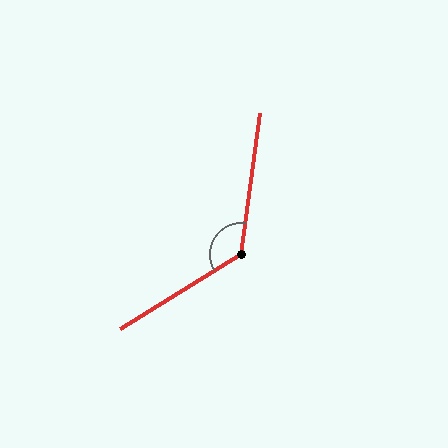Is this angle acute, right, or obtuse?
It is obtuse.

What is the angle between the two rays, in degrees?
Approximately 130 degrees.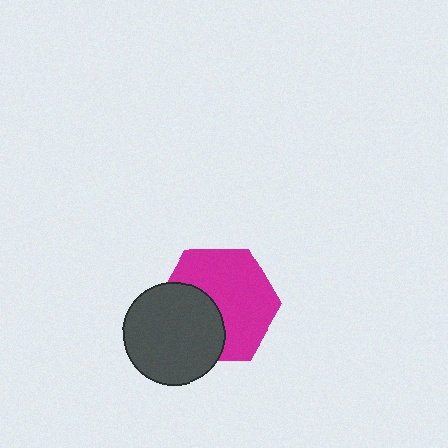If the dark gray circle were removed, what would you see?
You would see the complete magenta hexagon.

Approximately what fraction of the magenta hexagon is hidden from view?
Roughly 37% of the magenta hexagon is hidden behind the dark gray circle.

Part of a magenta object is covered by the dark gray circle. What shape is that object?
It is a hexagon.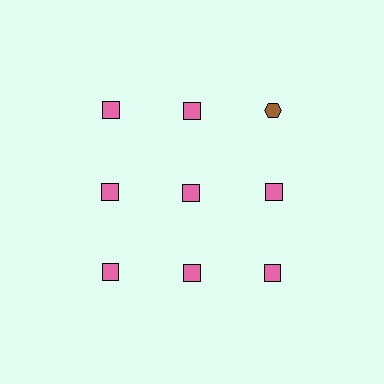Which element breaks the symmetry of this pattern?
The brown hexagon in the top row, center column breaks the symmetry. All other shapes are pink squares.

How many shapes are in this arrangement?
There are 9 shapes arranged in a grid pattern.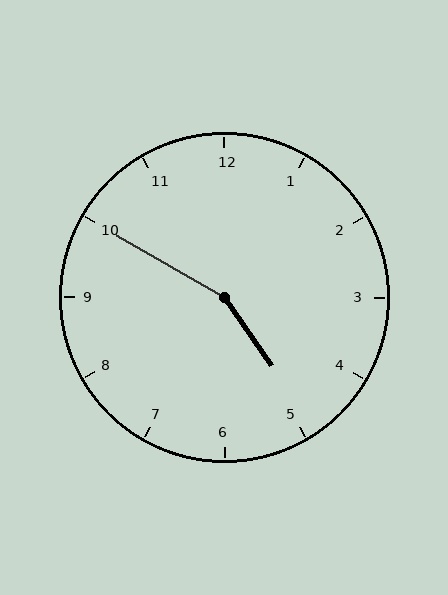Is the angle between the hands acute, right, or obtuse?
It is obtuse.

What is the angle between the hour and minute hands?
Approximately 155 degrees.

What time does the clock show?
4:50.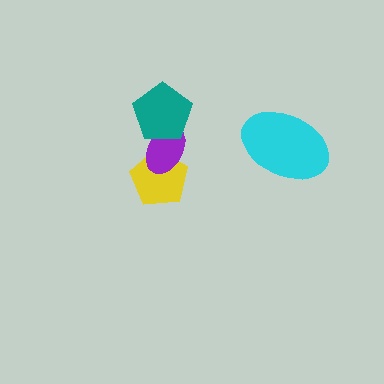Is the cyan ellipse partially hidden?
No, no other shape covers it.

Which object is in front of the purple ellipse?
The teal pentagon is in front of the purple ellipse.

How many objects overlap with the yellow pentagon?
1 object overlaps with the yellow pentagon.